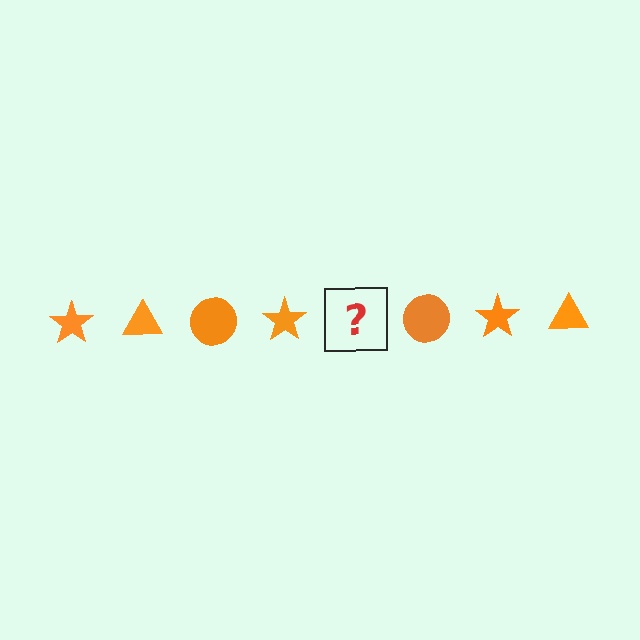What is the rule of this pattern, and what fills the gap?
The rule is that the pattern cycles through star, triangle, circle shapes in orange. The gap should be filled with an orange triangle.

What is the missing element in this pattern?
The missing element is an orange triangle.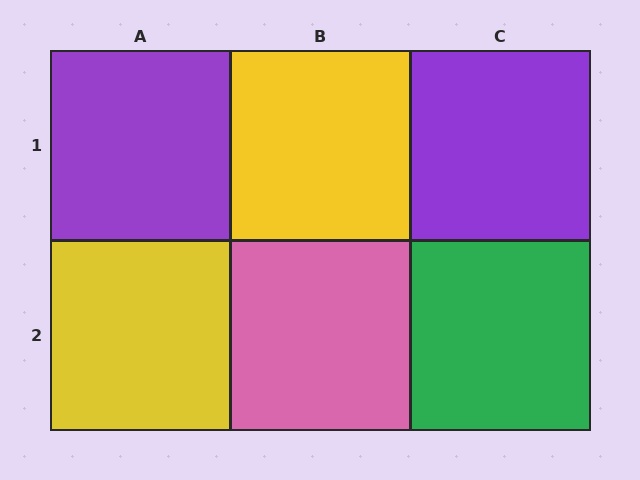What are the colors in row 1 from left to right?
Purple, yellow, purple.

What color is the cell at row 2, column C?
Green.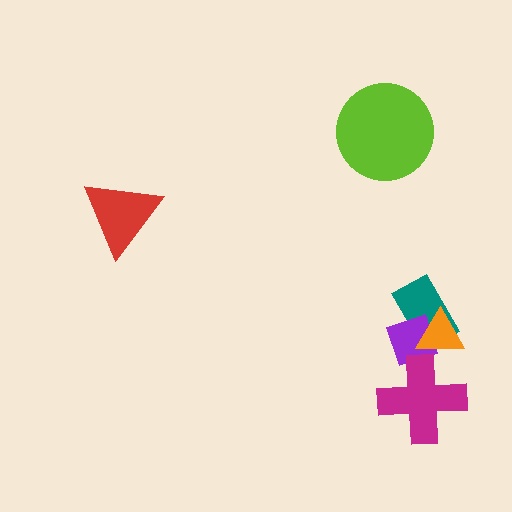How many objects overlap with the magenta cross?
1 object overlaps with the magenta cross.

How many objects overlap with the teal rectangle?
2 objects overlap with the teal rectangle.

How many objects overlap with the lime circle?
0 objects overlap with the lime circle.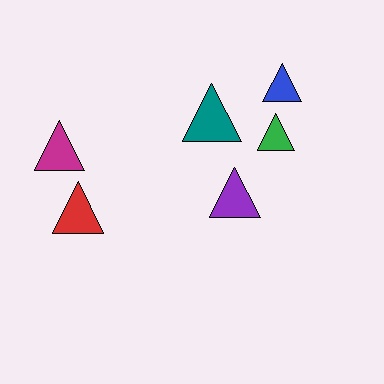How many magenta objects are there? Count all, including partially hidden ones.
There is 1 magenta object.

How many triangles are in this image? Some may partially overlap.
There are 6 triangles.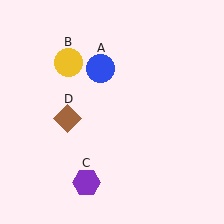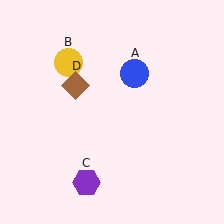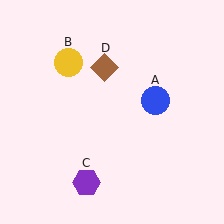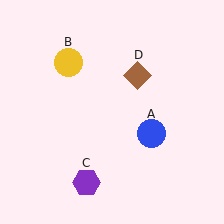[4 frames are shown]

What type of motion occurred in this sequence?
The blue circle (object A), brown diamond (object D) rotated clockwise around the center of the scene.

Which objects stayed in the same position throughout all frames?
Yellow circle (object B) and purple hexagon (object C) remained stationary.